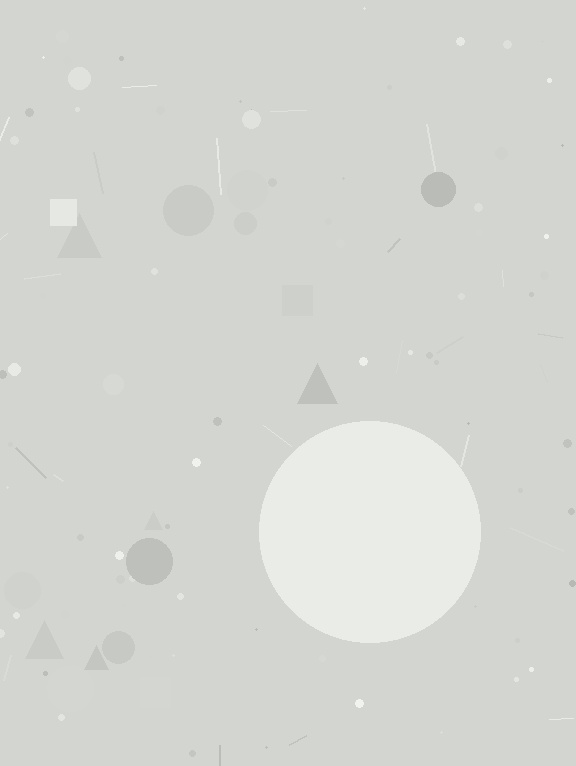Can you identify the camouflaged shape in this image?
The camouflaged shape is a circle.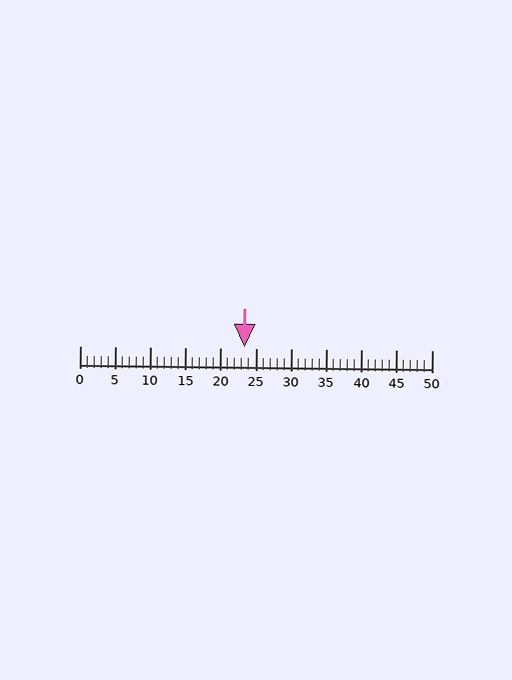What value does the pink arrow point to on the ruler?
The pink arrow points to approximately 23.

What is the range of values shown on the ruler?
The ruler shows values from 0 to 50.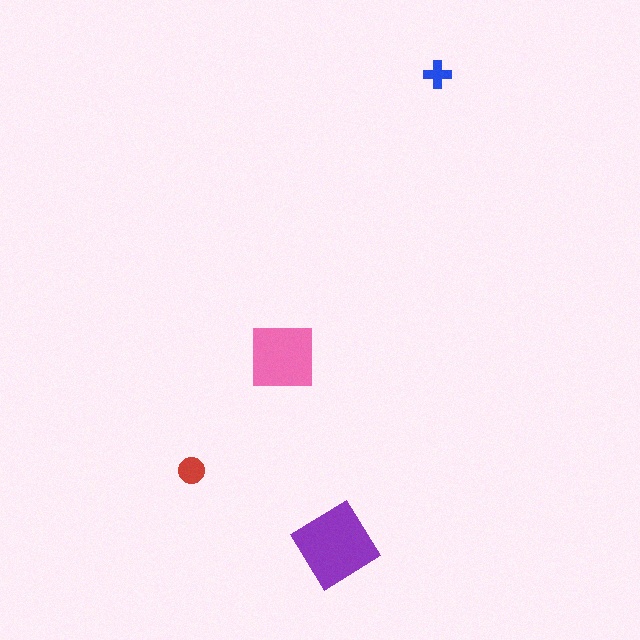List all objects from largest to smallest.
The purple diamond, the pink square, the red circle, the blue cross.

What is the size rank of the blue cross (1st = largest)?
4th.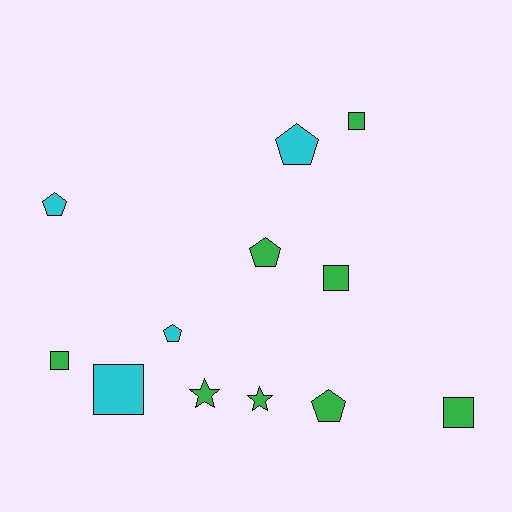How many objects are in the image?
There are 12 objects.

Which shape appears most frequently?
Pentagon, with 5 objects.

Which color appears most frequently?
Green, with 8 objects.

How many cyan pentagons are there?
There are 3 cyan pentagons.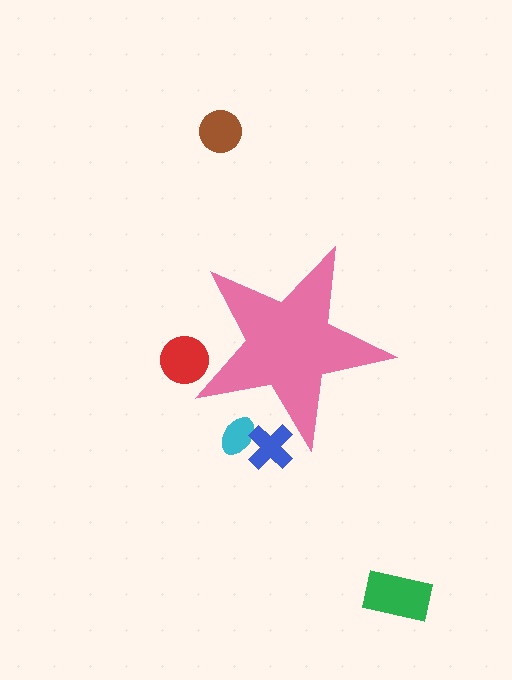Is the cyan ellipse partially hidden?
Yes, the cyan ellipse is partially hidden behind the pink star.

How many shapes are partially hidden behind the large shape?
3 shapes are partially hidden.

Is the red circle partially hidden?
Yes, the red circle is partially hidden behind the pink star.